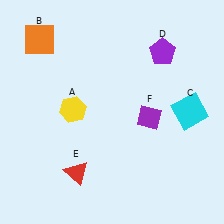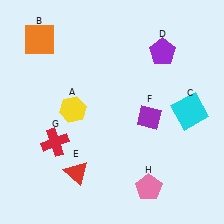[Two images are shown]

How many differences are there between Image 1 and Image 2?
There are 2 differences between the two images.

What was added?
A red cross (G), a pink pentagon (H) were added in Image 2.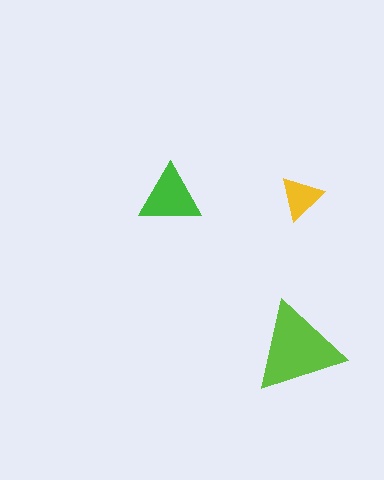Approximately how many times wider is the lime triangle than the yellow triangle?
About 2 times wider.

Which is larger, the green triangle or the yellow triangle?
The green one.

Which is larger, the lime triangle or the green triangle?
The lime one.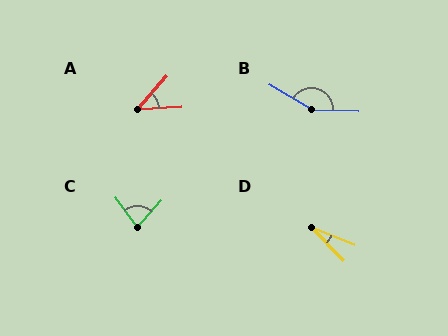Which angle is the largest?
B, at approximately 152 degrees.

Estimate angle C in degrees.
Approximately 78 degrees.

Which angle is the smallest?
D, at approximately 24 degrees.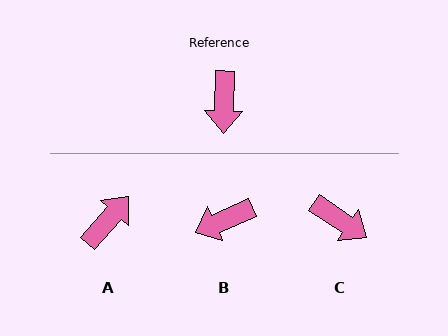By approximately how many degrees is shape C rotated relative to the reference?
Approximately 58 degrees counter-clockwise.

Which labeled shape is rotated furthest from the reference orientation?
A, about 140 degrees away.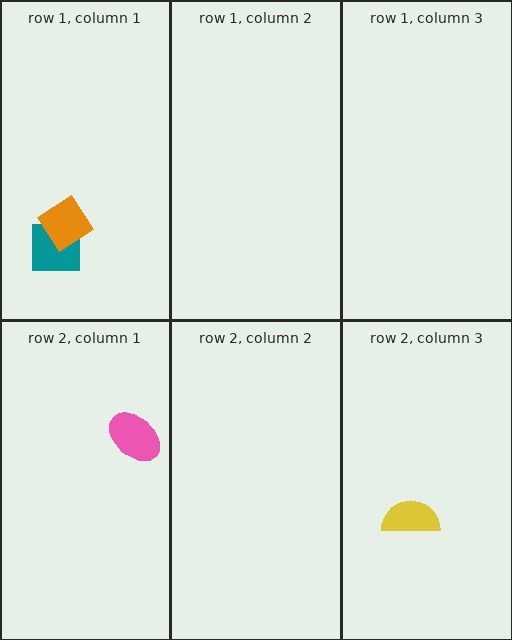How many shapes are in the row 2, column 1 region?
1.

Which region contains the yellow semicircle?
The row 2, column 3 region.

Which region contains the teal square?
The row 1, column 1 region.